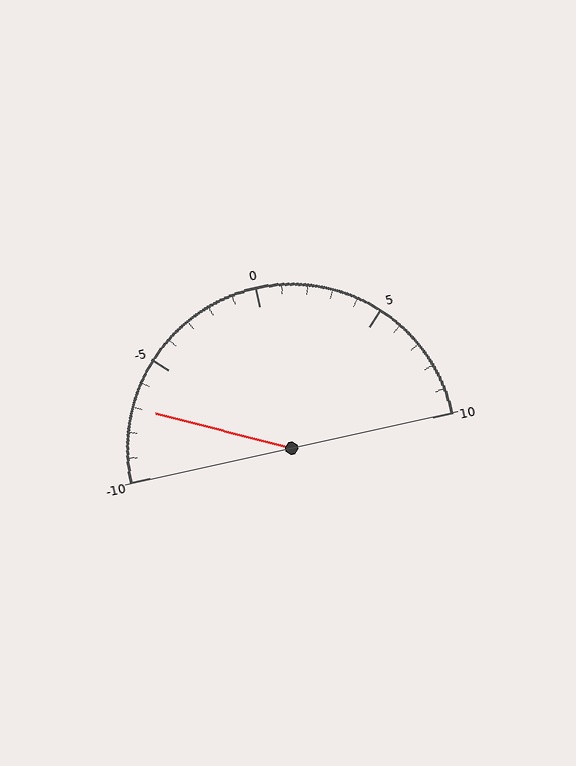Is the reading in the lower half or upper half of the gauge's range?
The reading is in the lower half of the range (-10 to 10).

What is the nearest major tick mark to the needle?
The nearest major tick mark is -5.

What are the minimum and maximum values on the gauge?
The gauge ranges from -10 to 10.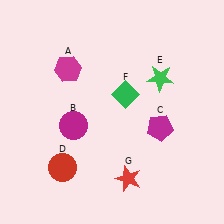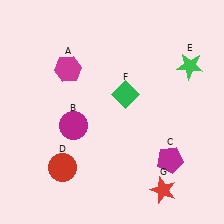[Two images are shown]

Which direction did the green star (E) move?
The green star (E) moved right.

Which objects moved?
The objects that moved are: the magenta pentagon (C), the green star (E), the red star (G).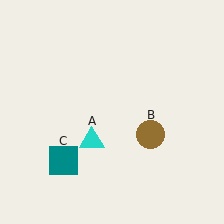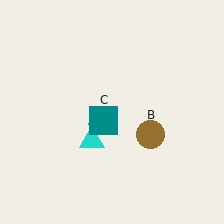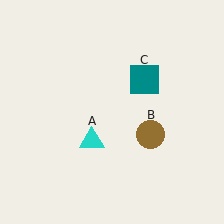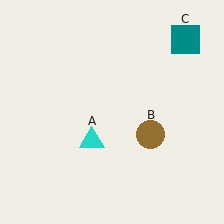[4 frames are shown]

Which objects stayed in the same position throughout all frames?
Cyan triangle (object A) and brown circle (object B) remained stationary.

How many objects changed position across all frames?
1 object changed position: teal square (object C).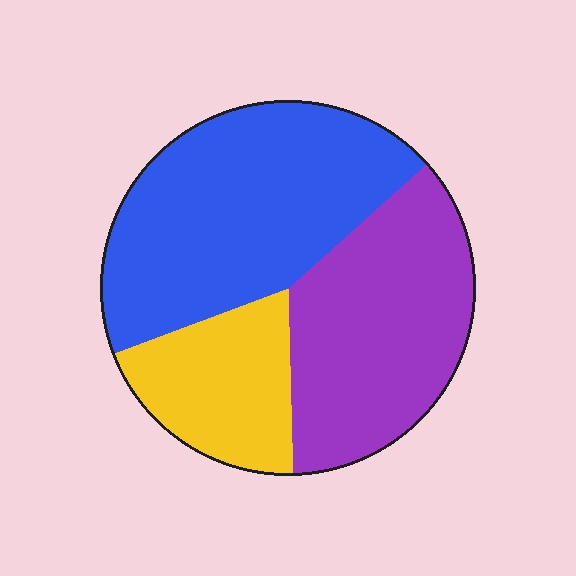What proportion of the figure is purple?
Purple covers roughly 35% of the figure.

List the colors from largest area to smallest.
From largest to smallest: blue, purple, yellow.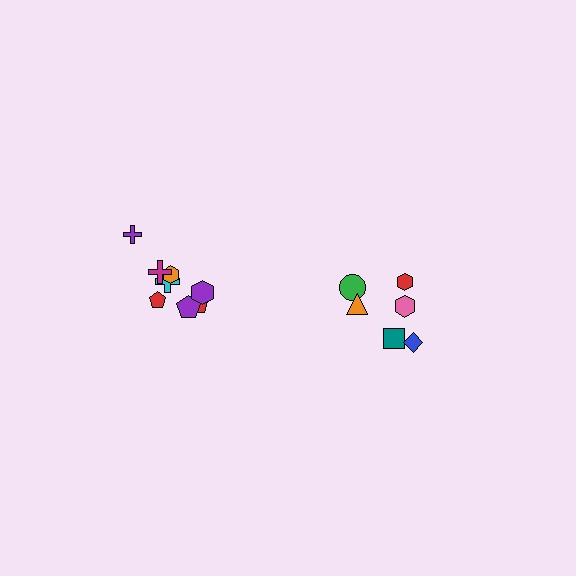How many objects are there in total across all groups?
There are 14 objects.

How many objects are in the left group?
There are 8 objects.